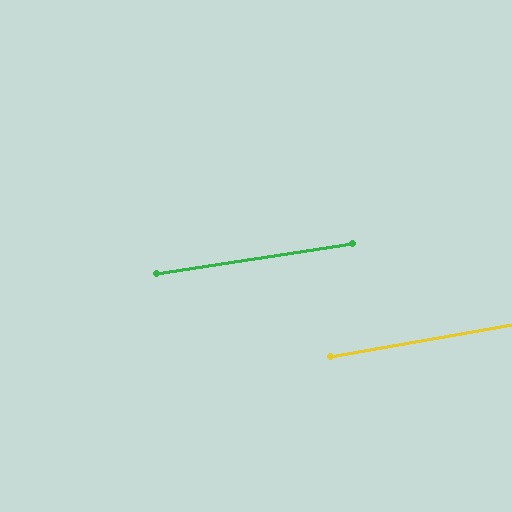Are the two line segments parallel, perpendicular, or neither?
Parallel — their directions differ by only 1.3°.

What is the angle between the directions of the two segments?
Approximately 1 degree.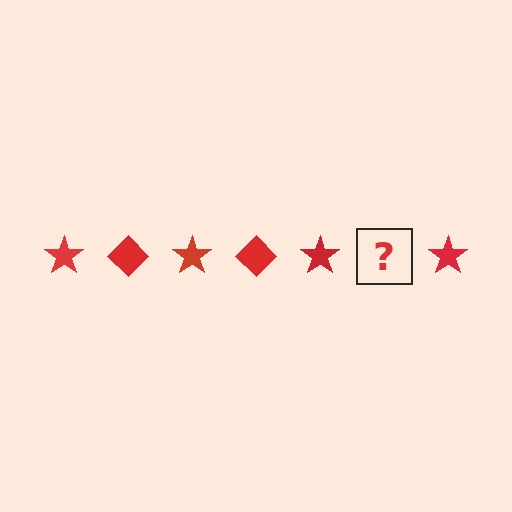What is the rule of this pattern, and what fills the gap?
The rule is that the pattern cycles through star, diamond shapes in red. The gap should be filled with a red diamond.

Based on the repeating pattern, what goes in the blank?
The blank should be a red diamond.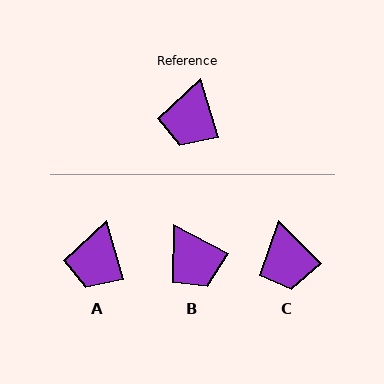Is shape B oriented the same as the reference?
No, it is off by about 46 degrees.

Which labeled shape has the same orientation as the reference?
A.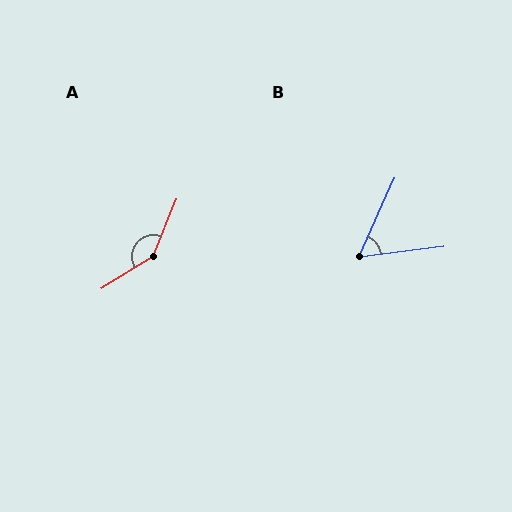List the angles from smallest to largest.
B (59°), A (144°).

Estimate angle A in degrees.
Approximately 144 degrees.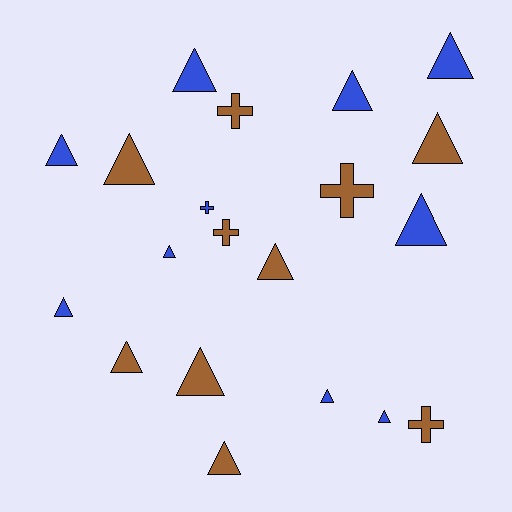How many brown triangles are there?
There are 6 brown triangles.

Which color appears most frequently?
Blue, with 10 objects.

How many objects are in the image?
There are 20 objects.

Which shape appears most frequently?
Triangle, with 15 objects.